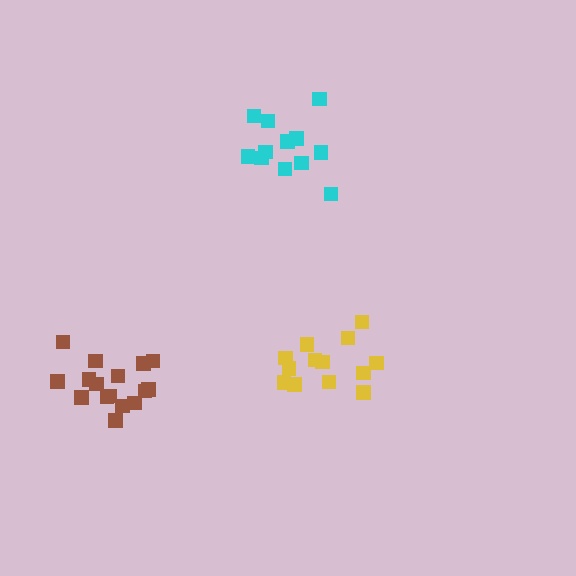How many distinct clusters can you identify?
There are 3 distinct clusters.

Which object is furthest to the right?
The yellow cluster is rightmost.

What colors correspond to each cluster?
The clusters are colored: cyan, yellow, brown.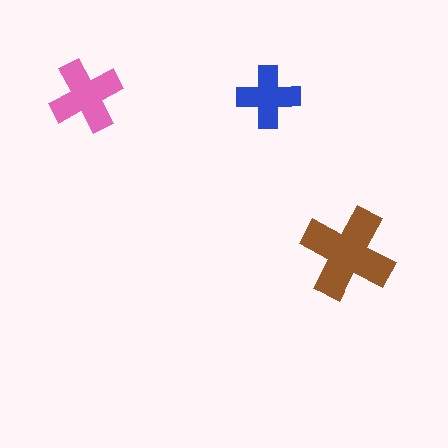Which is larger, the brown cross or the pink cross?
The brown one.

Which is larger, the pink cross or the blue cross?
The pink one.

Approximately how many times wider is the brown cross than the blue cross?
About 1.5 times wider.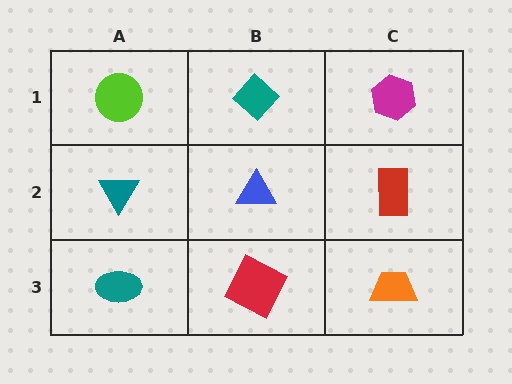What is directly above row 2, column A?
A lime circle.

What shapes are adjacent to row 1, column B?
A blue triangle (row 2, column B), a lime circle (row 1, column A), a magenta hexagon (row 1, column C).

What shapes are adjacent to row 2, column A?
A lime circle (row 1, column A), a teal ellipse (row 3, column A), a blue triangle (row 2, column B).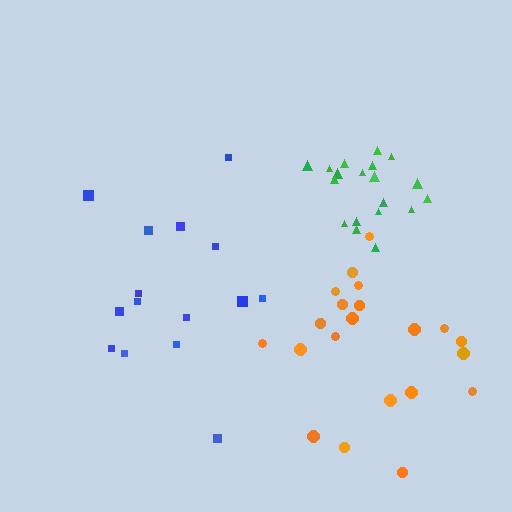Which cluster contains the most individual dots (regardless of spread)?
Orange (21).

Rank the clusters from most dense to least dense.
green, orange, blue.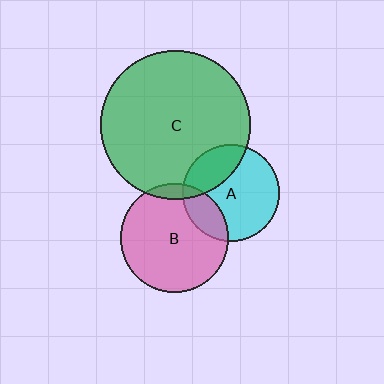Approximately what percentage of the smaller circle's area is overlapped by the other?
Approximately 30%.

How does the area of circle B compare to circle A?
Approximately 1.3 times.